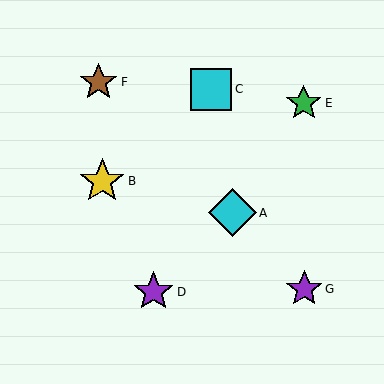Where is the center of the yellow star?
The center of the yellow star is at (102, 181).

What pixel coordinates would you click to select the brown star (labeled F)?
Click at (99, 82) to select the brown star F.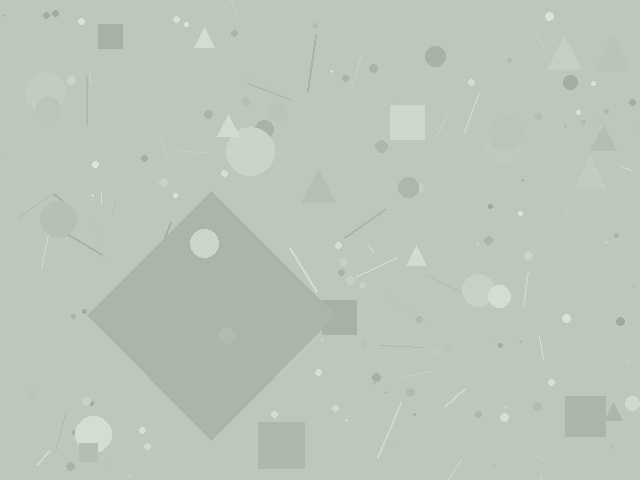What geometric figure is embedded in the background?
A diamond is embedded in the background.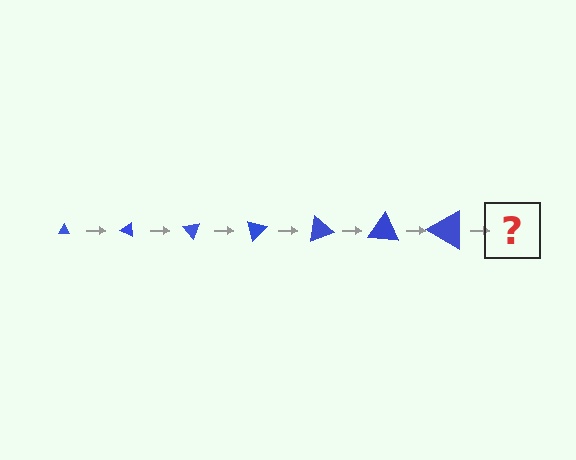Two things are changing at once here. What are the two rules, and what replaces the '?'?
The two rules are that the triangle grows larger each step and it rotates 25 degrees each step. The '?' should be a triangle, larger than the previous one and rotated 175 degrees from the start.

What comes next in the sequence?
The next element should be a triangle, larger than the previous one and rotated 175 degrees from the start.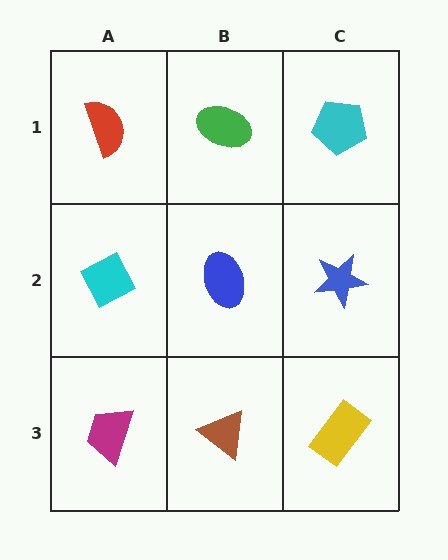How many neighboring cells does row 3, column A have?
2.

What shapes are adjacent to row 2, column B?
A green ellipse (row 1, column B), a brown triangle (row 3, column B), a cyan diamond (row 2, column A), a blue star (row 2, column C).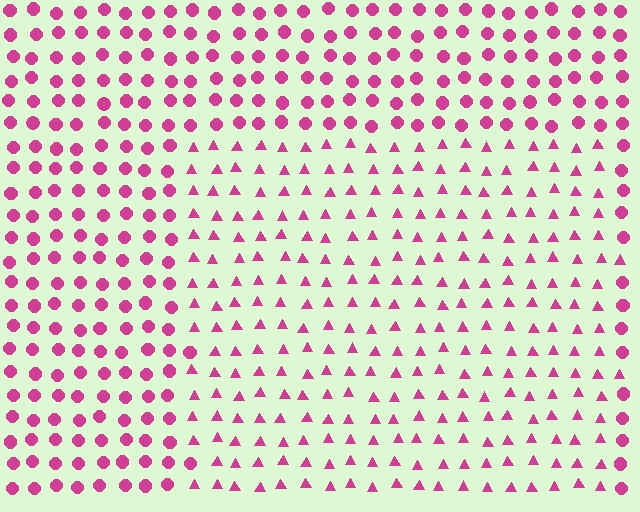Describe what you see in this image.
The image is filled with small magenta elements arranged in a uniform grid. A rectangle-shaped region contains triangles, while the surrounding area contains circles. The boundary is defined purely by the change in element shape.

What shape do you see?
I see a rectangle.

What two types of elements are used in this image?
The image uses triangles inside the rectangle region and circles outside it.